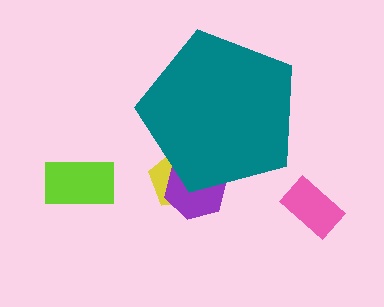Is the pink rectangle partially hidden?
No, the pink rectangle is fully visible.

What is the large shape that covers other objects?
A teal pentagon.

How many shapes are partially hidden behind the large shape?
2 shapes are partially hidden.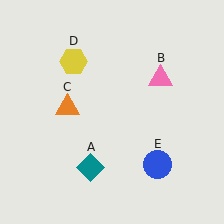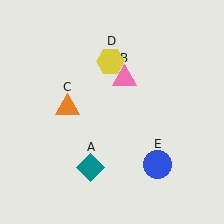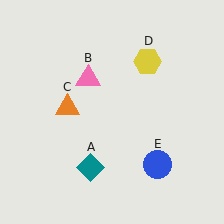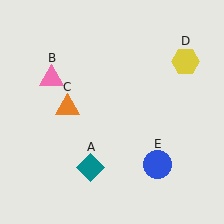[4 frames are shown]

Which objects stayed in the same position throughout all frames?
Teal diamond (object A) and orange triangle (object C) and blue circle (object E) remained stationary.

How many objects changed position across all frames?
2 objects changed position: pink triangle (object B), yellow hexagon (object D).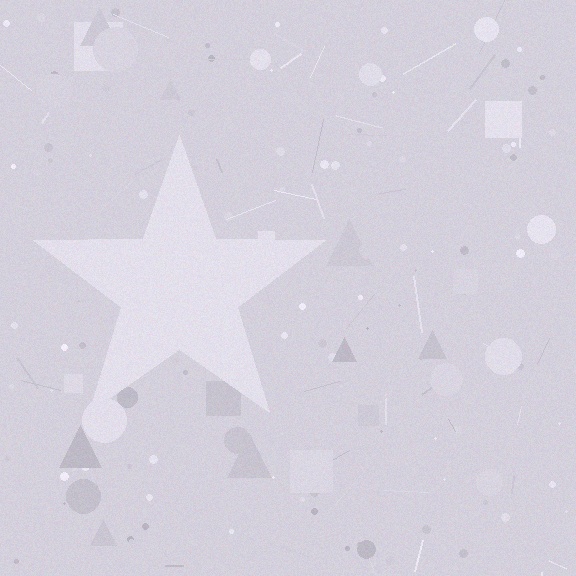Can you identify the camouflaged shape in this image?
The camouflaged shape is a star.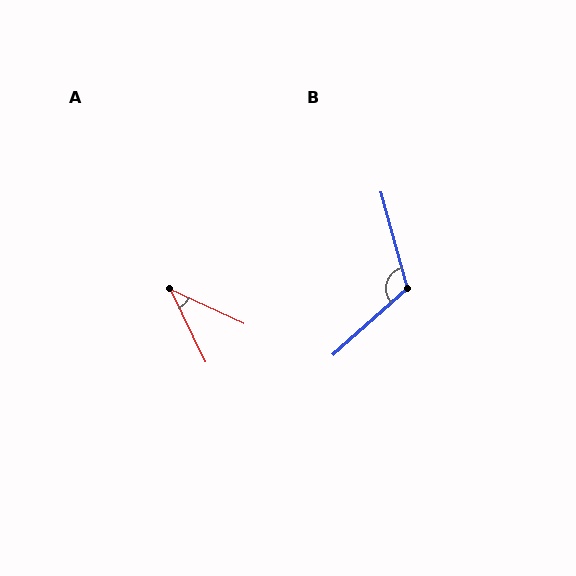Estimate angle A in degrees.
Approximately 40 degrees.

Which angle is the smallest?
A, at approximately 40 degrees.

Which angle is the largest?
B, at approximately 117 degrees.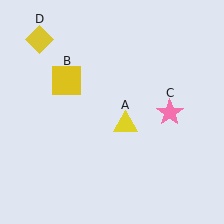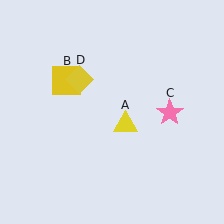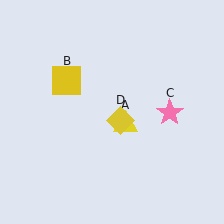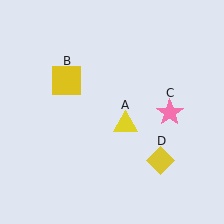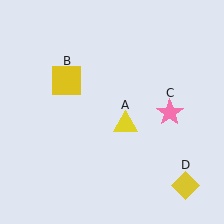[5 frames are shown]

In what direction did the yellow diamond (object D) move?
The yellow diamond (object D) moved down and to the right.